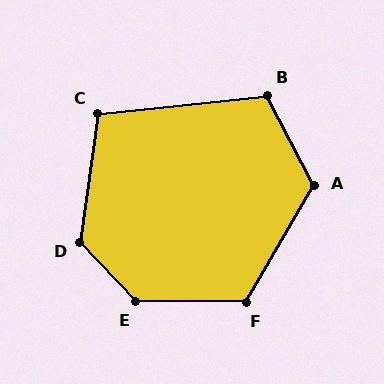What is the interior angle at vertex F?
Approximately 120 degrees (obtuse).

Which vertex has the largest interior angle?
E, at approximately 134 degrees.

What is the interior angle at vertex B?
Approximately 111 degrees (obtuse).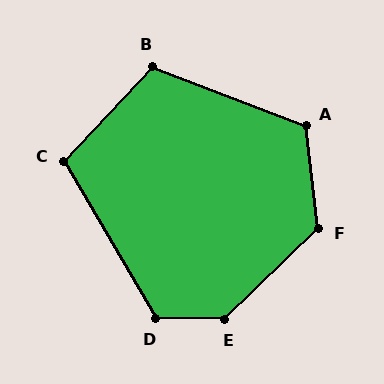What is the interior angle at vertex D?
Approximately 121 degrees (obtuse).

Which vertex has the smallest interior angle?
C, at approximately 107 degrees.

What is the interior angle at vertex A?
Approximately 118 degrees (obtuse).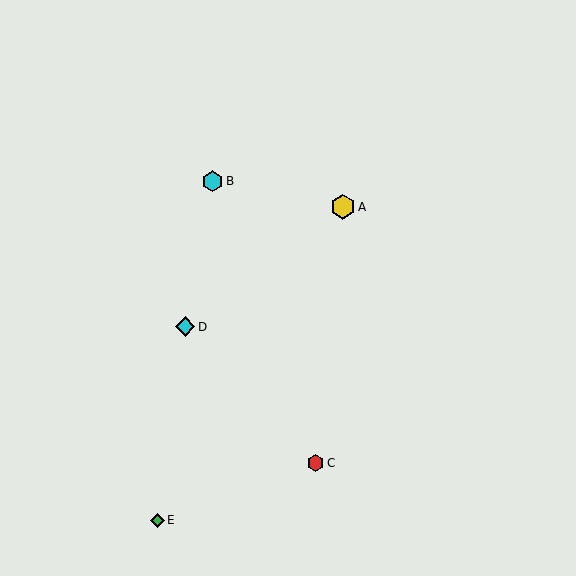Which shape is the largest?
The yellow hexagon (labeled A) is the largest.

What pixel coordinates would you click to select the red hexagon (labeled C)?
Click at (316, 463) to select the red hexagon C.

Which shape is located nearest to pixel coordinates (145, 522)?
The green diamond (labeled E) at (158, 520) is nearest to that location.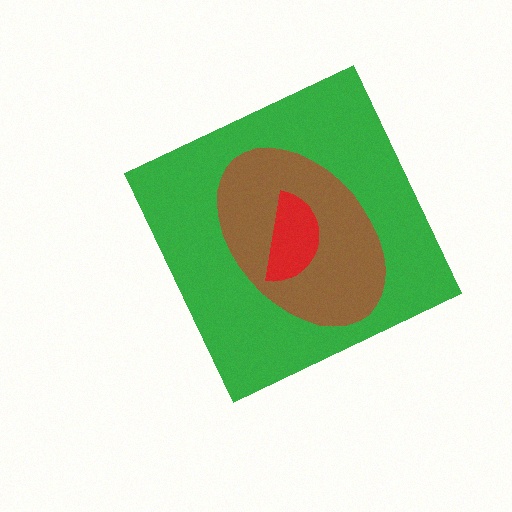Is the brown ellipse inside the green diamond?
Yes.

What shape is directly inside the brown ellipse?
The red semicircle.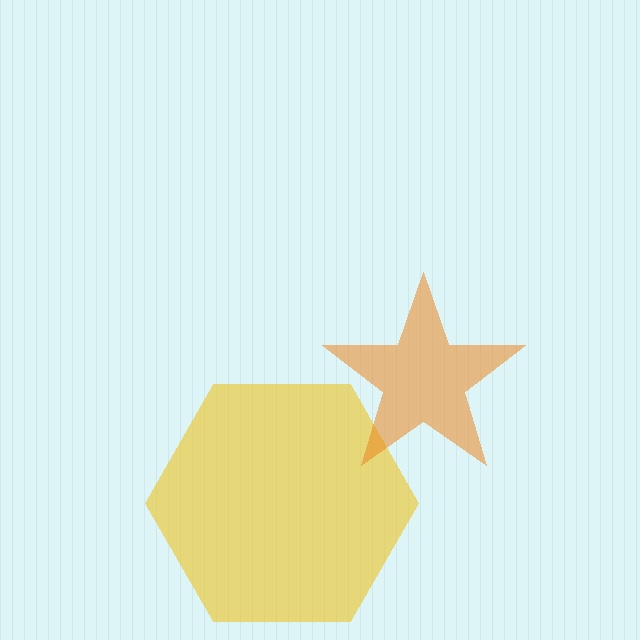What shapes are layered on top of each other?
The layered shapes are: a yellow hexagon, an orange star.